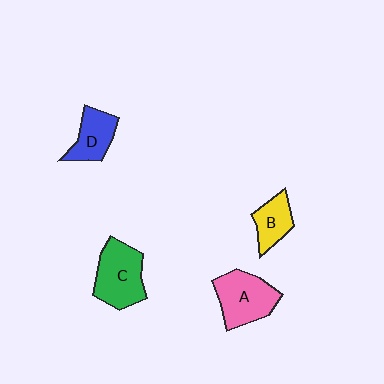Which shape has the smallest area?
Shape B (yellow).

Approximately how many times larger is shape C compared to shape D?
Approximately 1.5 times.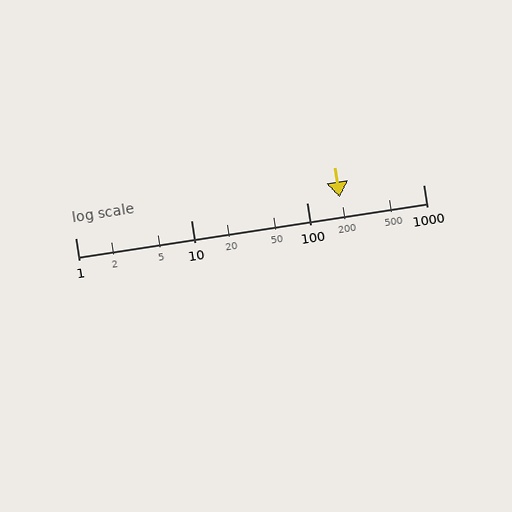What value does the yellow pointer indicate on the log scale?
The pointer indicates approximately 190.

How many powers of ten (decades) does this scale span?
The scale spans 3 decades, from 1 to 1000.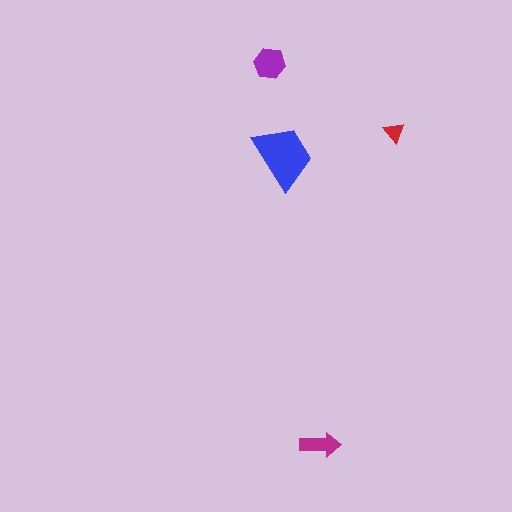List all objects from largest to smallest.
The blue trapezoid, the purple hexagon, the magenta arrow, the red triangle.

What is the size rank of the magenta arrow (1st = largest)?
3rd.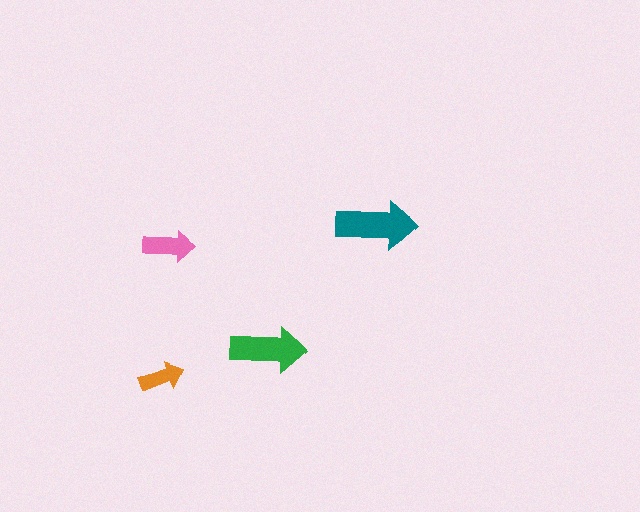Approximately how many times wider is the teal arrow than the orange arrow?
About 2 times wider.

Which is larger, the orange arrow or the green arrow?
The green one.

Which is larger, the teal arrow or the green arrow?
The teal one.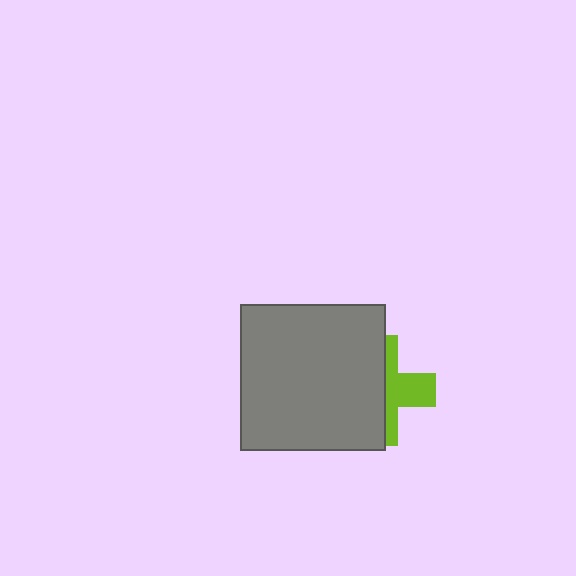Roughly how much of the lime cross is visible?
A small part of it is visible (roughly 41%).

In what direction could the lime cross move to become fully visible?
The lime cross could move right. That would shift it out from behind the gray square entirely.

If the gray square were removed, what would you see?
You would see the complete lime cross.